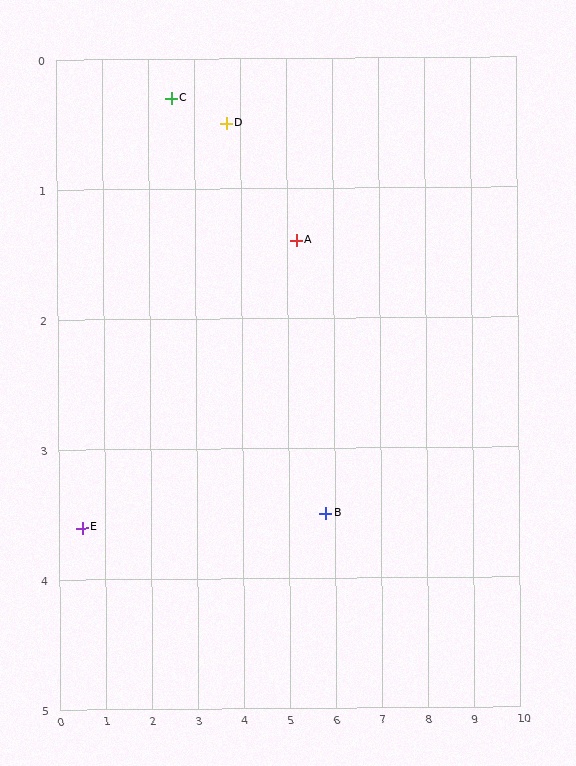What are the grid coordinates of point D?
Point D is at approximately (3.7, 0.5).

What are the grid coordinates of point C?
Point C is at approximately (2.5, 0.3).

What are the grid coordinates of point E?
Point E is at approximately (0.5, 3.6).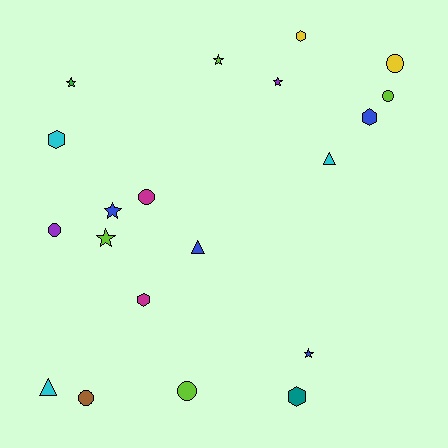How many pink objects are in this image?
There are no pink objects.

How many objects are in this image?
There are 20 objects.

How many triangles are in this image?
There are 3 triangles.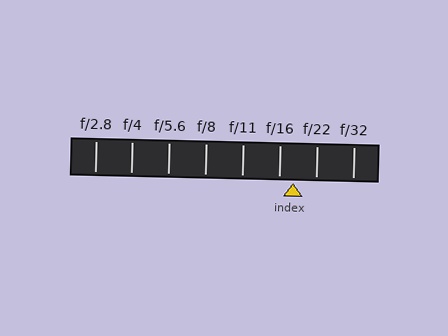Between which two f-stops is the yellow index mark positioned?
The index mark is between f/16 and f/22.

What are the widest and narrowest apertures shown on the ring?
The widest aperture shown is f/2.8 and the narrowest is f/32.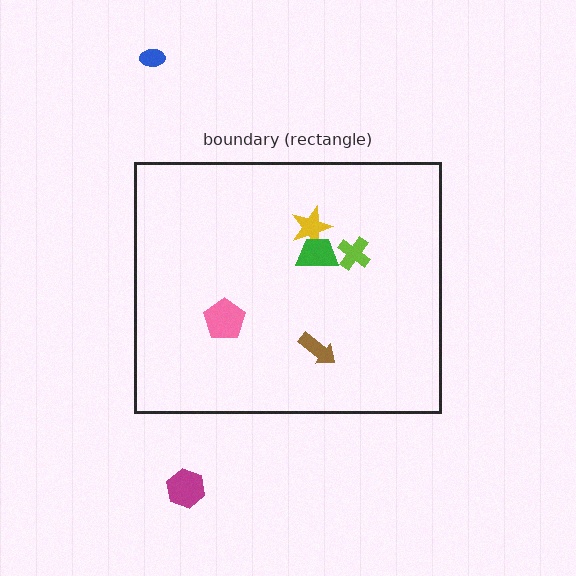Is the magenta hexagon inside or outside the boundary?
Outside.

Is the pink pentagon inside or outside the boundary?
Inside.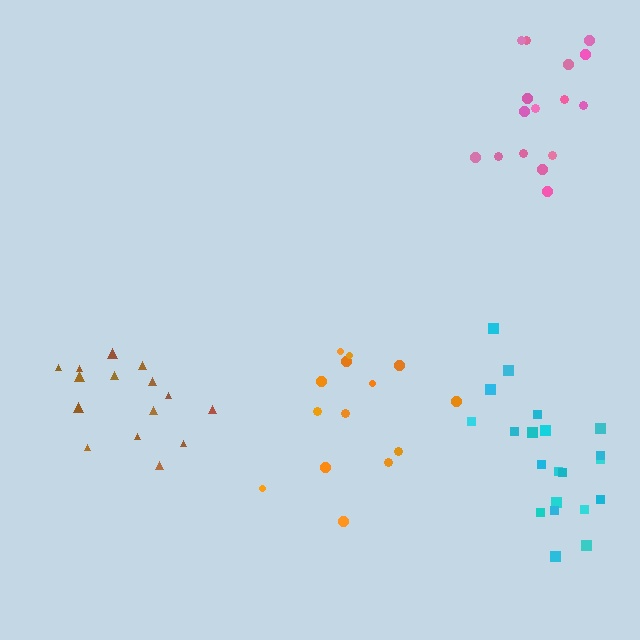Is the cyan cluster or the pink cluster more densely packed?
Cyan.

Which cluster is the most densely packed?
Cyan.